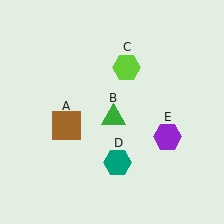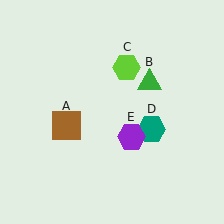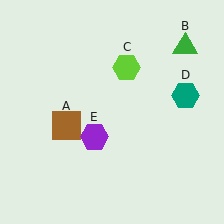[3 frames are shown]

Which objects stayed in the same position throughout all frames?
Brown square (object A) and lime hexagon (object C) remained stationary.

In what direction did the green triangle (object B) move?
The green triangle (object B) moved up and to the right.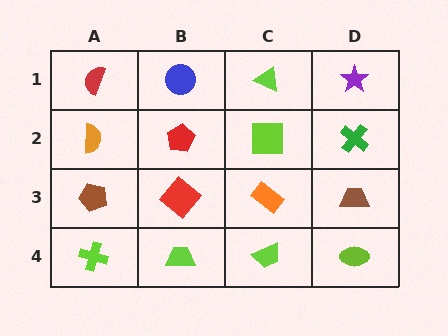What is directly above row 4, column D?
A brown trapezoid.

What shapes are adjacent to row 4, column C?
An orange rectangle (row 3, column C), a lime trapezoid (row 4, column B), a lime ellipse (row 4, column D).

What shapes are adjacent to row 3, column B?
A red pentagon (row 2, column B), a lime trapezoid (row 4, column B), a brown pentagon (row 3, column A), an orange rectangle (row 3, column C).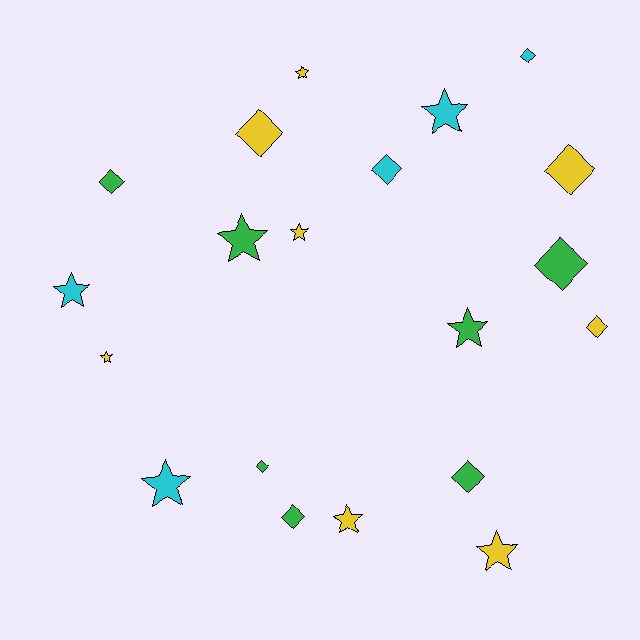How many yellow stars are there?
There are 5 yellow stars.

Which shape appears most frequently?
Star, with 10 objects.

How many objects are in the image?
There are 20 objects.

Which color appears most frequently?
Yellow, with 8 objects.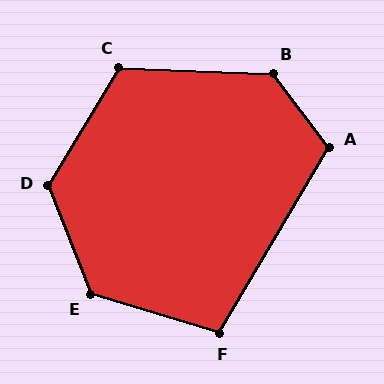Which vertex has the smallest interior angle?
F, at approximately 104 degrees.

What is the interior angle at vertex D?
Approximately 128 degrees (obtuse).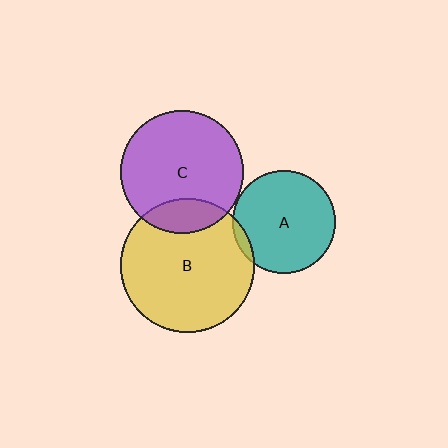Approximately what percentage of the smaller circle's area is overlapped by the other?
Approximately 5%.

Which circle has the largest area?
Circle B (yellow).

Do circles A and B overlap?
Yes.